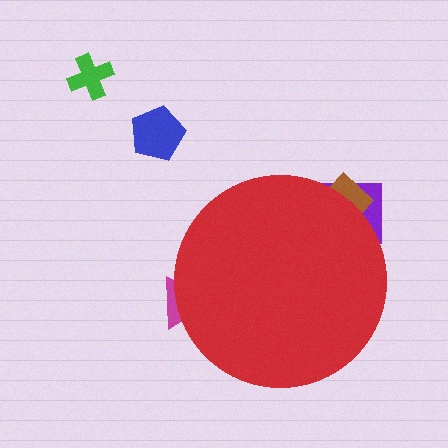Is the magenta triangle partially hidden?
Yes, the magenta triangle is partially hidden behind the red circle.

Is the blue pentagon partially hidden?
No, the blue pentagon is fully visible.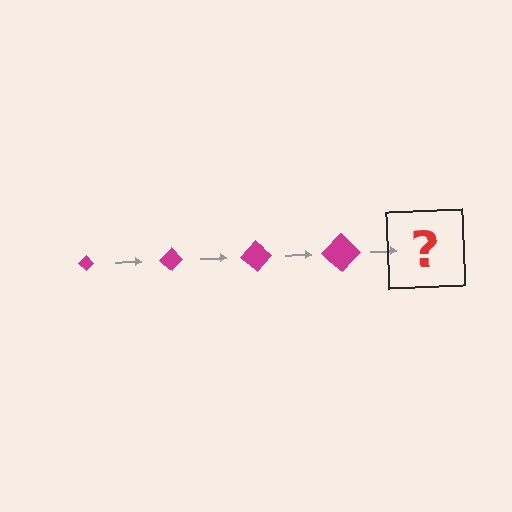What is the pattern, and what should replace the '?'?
The pattern is that the diamond gets progressively larger each step. The '?' should be a magenta diamond, larger than the previous one.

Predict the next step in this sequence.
The next step is a magenta diamond, larger than the previous one.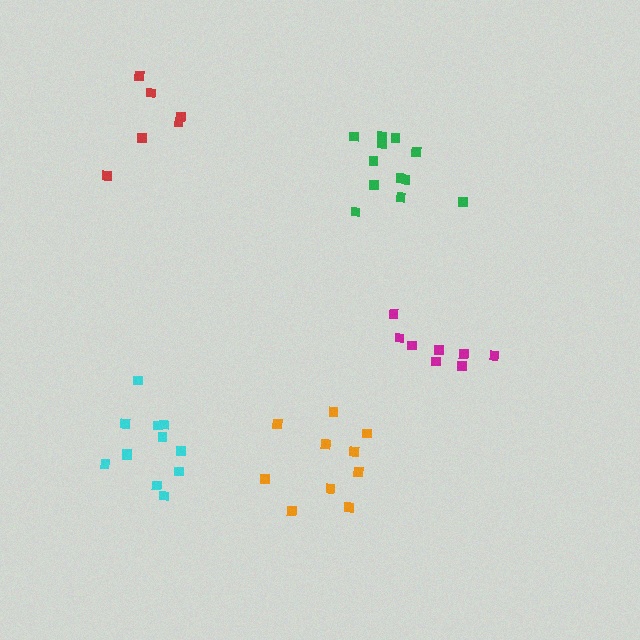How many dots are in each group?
Group 1: 8 dots, Group 2: 12 dots, Group 3: 6 dots, Group 4: 10 dots, Group 5: 12 dots (48 total).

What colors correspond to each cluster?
The clusters are colored: magenta, cyan, red, orange, green.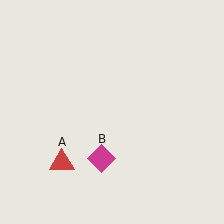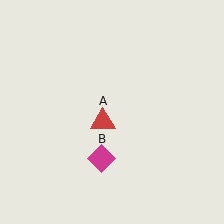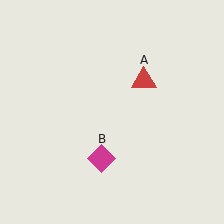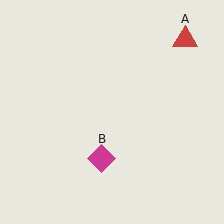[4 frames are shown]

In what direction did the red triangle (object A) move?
The red triangle (object A) moved up and to the right.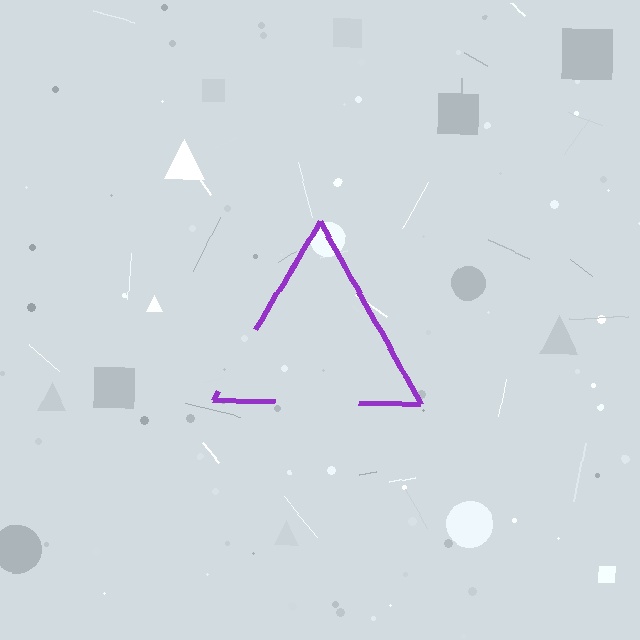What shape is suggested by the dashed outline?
The dashed outline suggests a triangle.